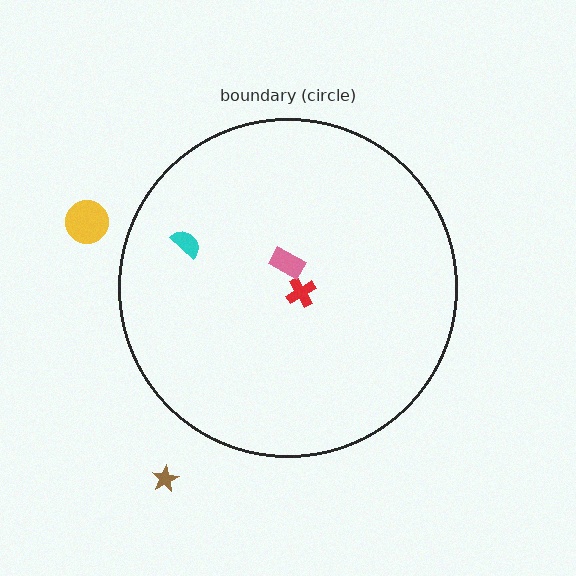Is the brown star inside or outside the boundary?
Outside.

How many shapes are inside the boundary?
3 inside, 2 outside.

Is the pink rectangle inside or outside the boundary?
Inside.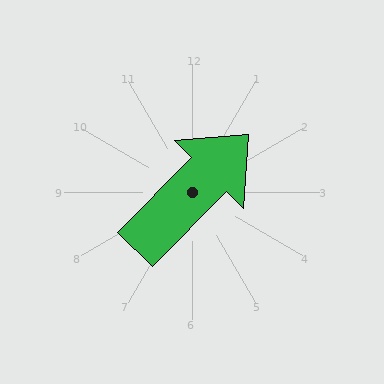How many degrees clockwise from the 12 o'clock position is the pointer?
Approximately 45 degrees.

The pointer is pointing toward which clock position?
Roughly 1 o'clock.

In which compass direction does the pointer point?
Northeast.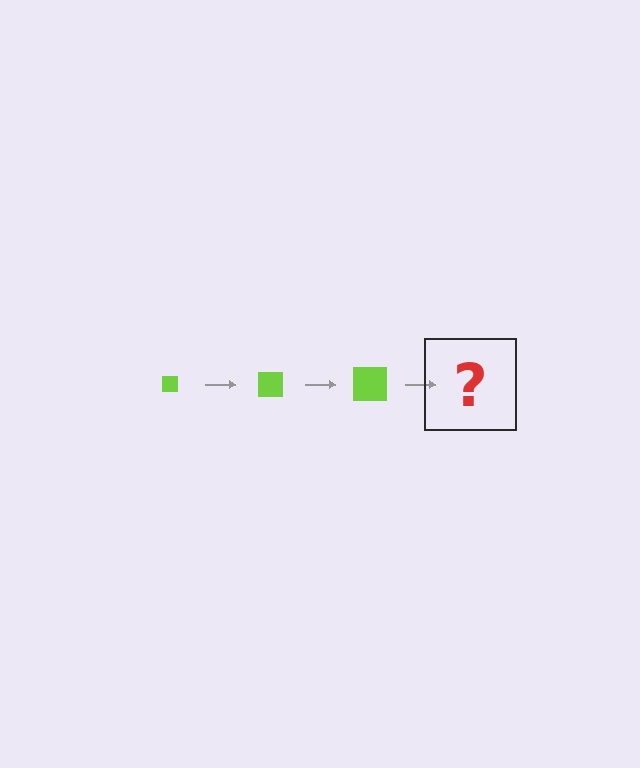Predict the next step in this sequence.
The next step is a lime square, larger than the previous one.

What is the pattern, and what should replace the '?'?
The pattern is that the square gets progressively larger each step. The '?' should be a lime square, larger than the previous one.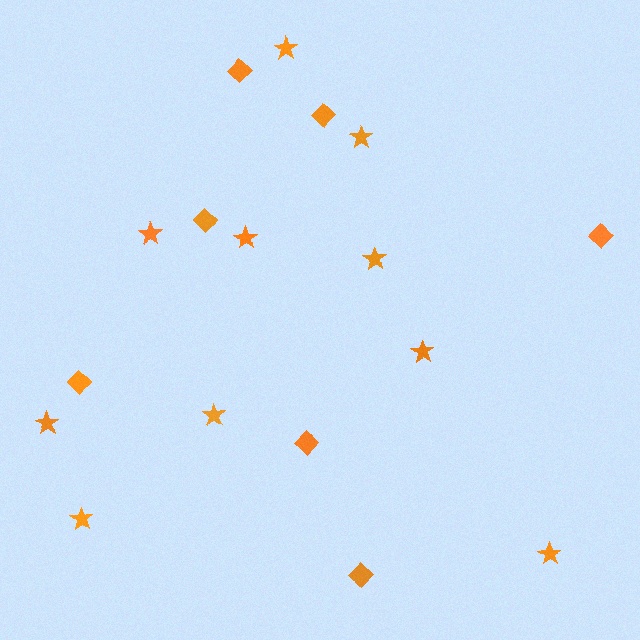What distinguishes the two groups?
There are 2 groups: one group of diamonds (7) and one group of stars (10).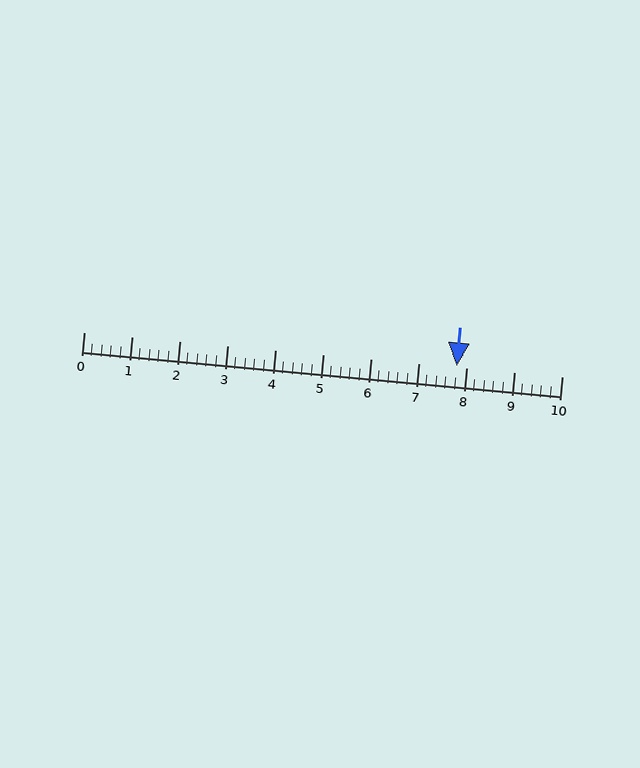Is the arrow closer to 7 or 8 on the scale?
The arrow is closer to 8.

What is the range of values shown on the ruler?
The ruler shows values from 0 to 10.